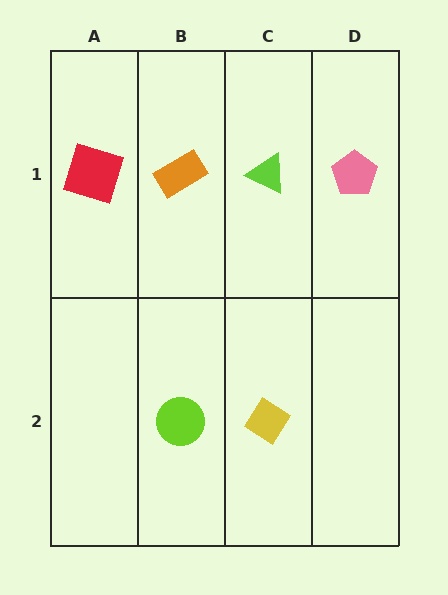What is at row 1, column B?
An orange rectangle.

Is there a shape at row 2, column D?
No, that cell is empty.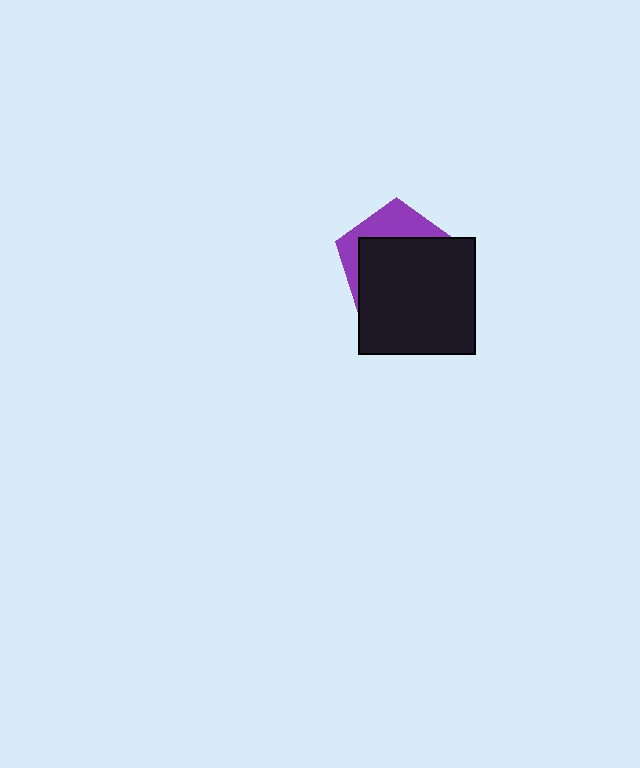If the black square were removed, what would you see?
You would see the complete purple pentagon.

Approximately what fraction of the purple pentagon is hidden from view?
Roughly 68% of the purple pentagon is hidden behind the black square.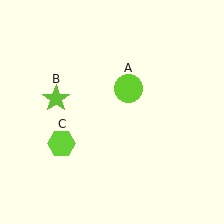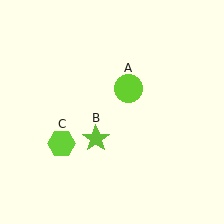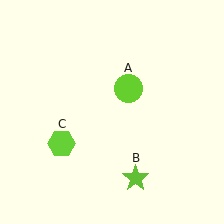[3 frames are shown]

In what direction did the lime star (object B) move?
The lime star (object B) moved down and to the right.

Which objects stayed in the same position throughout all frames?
Lime circle (object A) and lime hexagon (object C) remained stationary.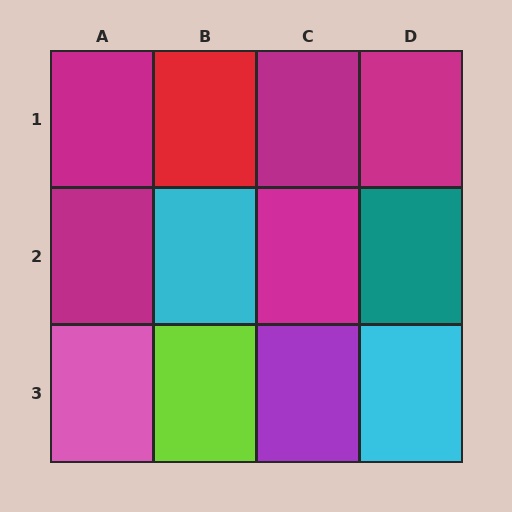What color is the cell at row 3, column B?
Lime.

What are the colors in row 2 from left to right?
Magenta, cyan, magenta, teal.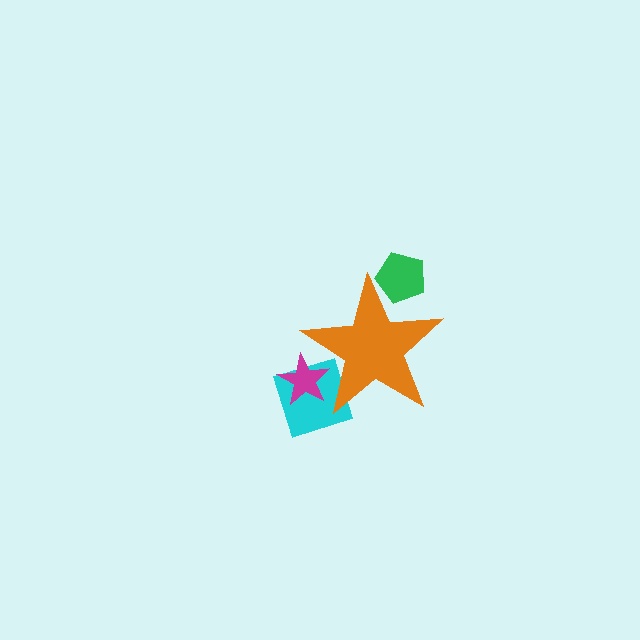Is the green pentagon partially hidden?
Yes, the green pentagon is partially hidden behind the orange star.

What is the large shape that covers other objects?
An orange star.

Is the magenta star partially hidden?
Yes, the magenta star is partially hidden behind the orange star.